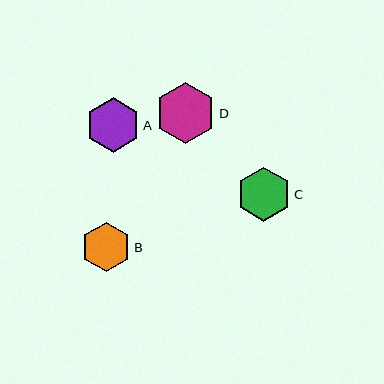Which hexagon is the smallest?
Hexagon B is the smallest with a size of approximately 49 pixels.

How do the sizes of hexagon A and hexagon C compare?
Hexagon A and hexagon C are approximately the same size.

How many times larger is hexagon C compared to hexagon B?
Hexagon C is approximately 1.1 times the size of hexagon B.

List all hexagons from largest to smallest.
From largest to smallest: D, A, C, B.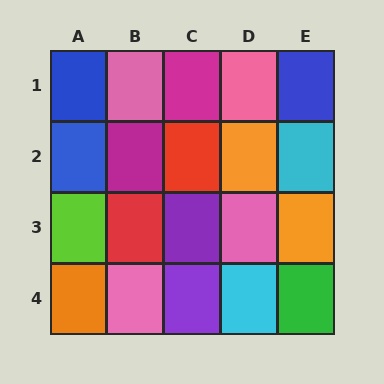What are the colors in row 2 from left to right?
Blue, magenta, red, orange, cyan.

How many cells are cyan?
2 cells are cyan.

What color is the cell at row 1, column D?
Pink.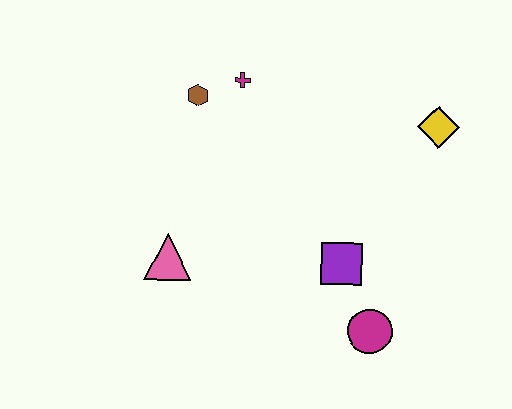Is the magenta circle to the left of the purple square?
No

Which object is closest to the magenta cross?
The brown hexagon is closest to the magenta cross.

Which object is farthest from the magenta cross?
The magenta circle is farthest from the magenta cross.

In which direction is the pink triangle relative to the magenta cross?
The pink triangle is below the magenta cross.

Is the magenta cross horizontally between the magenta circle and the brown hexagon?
Yes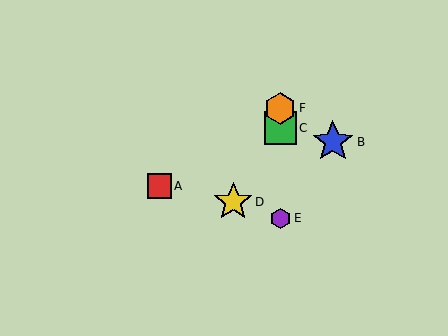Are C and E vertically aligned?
Yes, both are at x≈280.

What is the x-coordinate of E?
Object E is at x≈280.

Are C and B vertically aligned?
No, C is at x≈280 and B is at x≈333.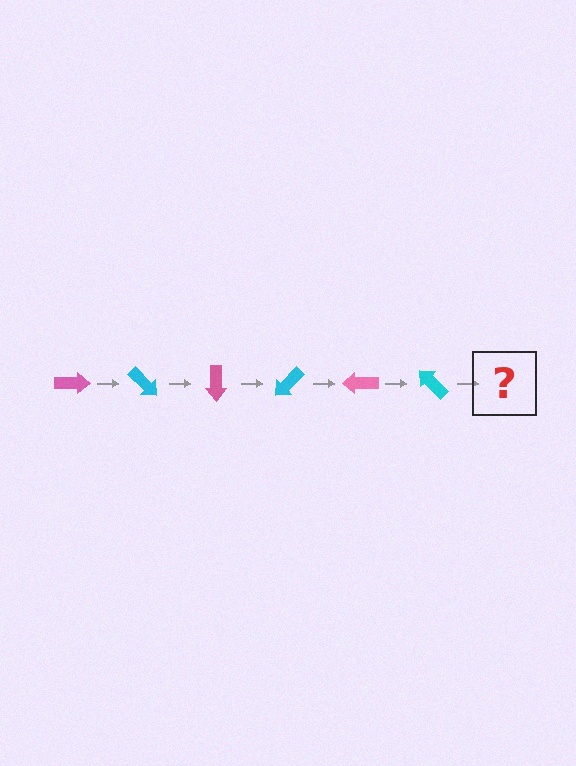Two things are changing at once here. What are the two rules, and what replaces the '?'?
The two rules are that it rotates 45 degrees each step and the color cycles through pink and cyan. The '?' should be a pink arrow, rotated 270 degrees from the start.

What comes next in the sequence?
The next element should be a pink arrow, rotated 270 degrees from the start.